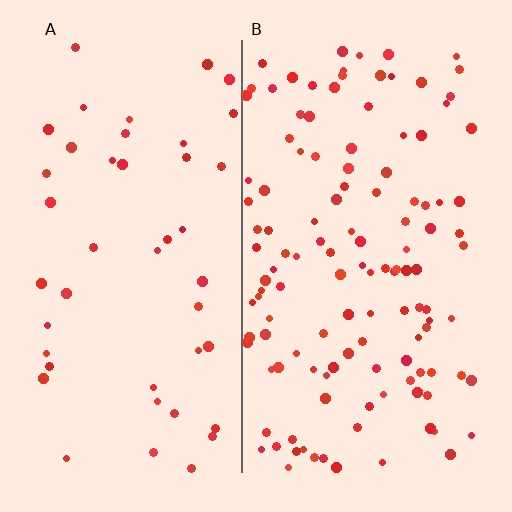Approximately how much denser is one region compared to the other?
Approximately 2.7× — region B over region A.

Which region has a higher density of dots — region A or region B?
B (the right).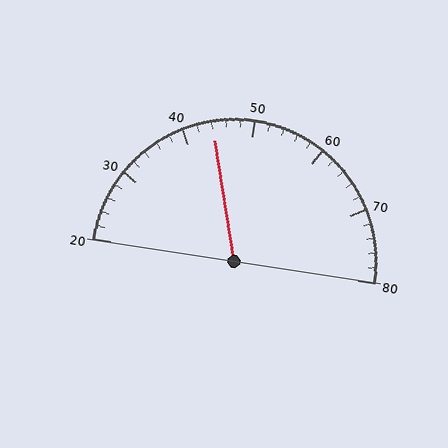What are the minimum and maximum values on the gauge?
The gauge ranges from 20 to 80.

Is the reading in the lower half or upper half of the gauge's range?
The reading is in the lower half of the range (20 to 80).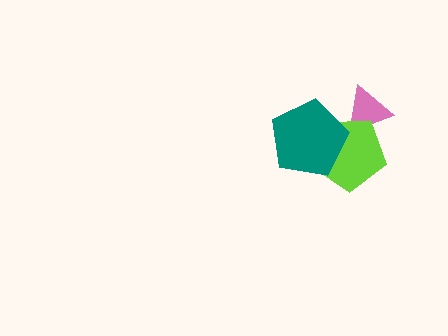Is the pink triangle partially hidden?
Yes, it is partially covered by another shape.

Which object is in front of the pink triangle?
The lime pentagon is in front of the pink triangle.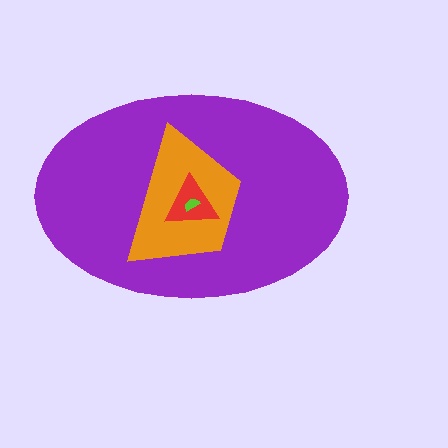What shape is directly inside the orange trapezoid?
The red triangle.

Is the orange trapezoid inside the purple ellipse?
Yes.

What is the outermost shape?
The purple ellipse.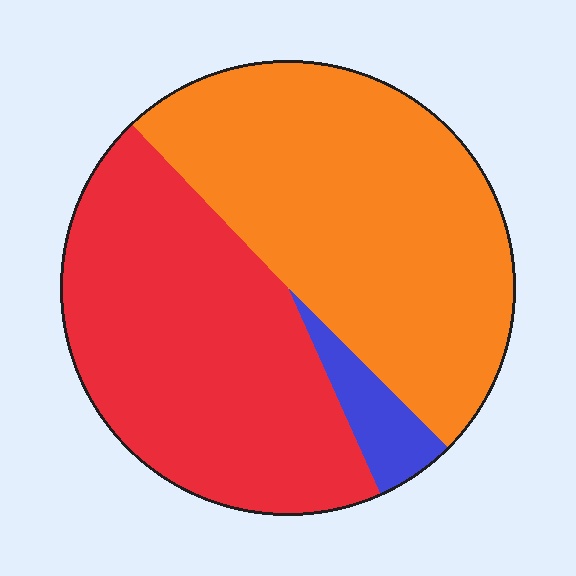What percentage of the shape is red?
Red covers roughly 45% of the shape.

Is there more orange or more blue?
Orange.